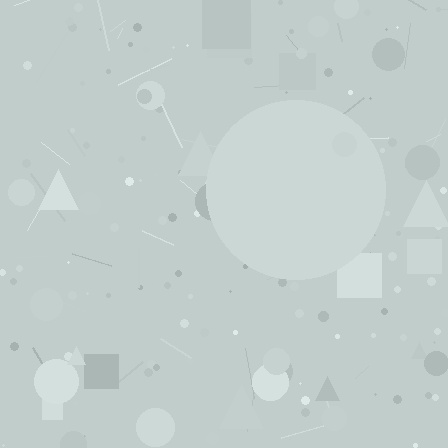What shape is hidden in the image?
A circle is hidden in the image.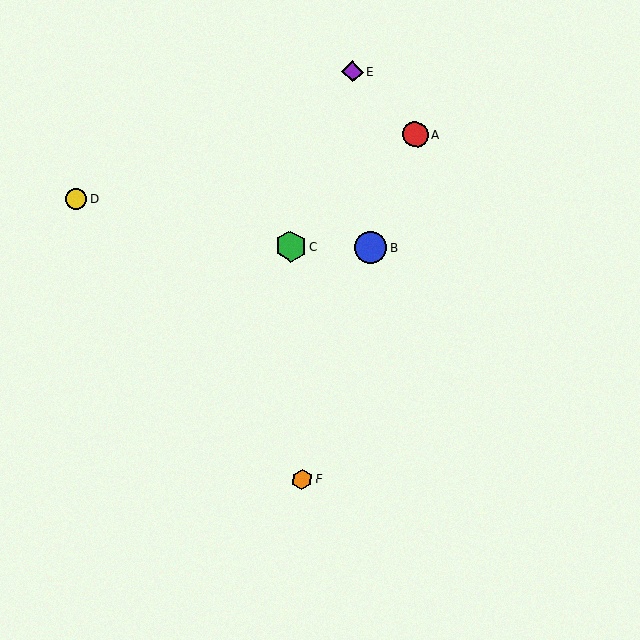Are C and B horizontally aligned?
Yes, both are at y≈246.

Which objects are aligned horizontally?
Objects B, C are aligned horizontally.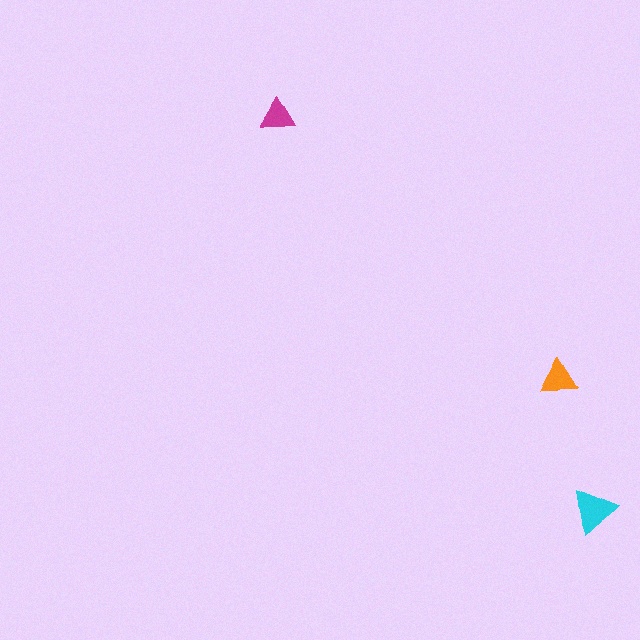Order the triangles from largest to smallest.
the cyan one, the orange one, the magenta one.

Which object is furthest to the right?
The cyan triangle is rightmost.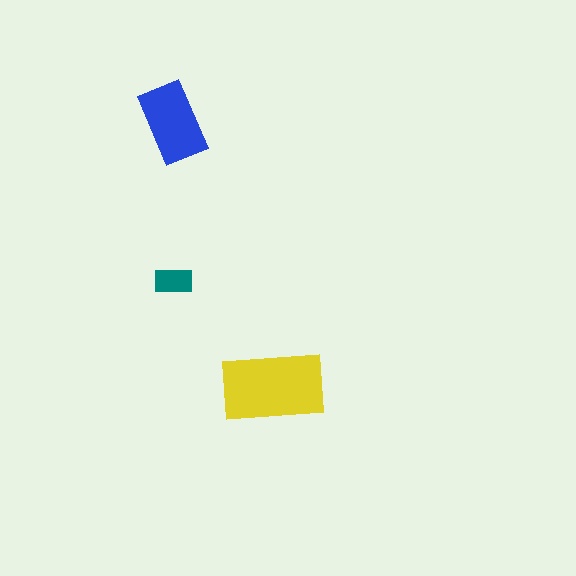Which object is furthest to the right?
The yellow rectangle is rightmost.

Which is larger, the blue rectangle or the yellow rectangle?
The yellow one.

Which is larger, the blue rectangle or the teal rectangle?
The blue one.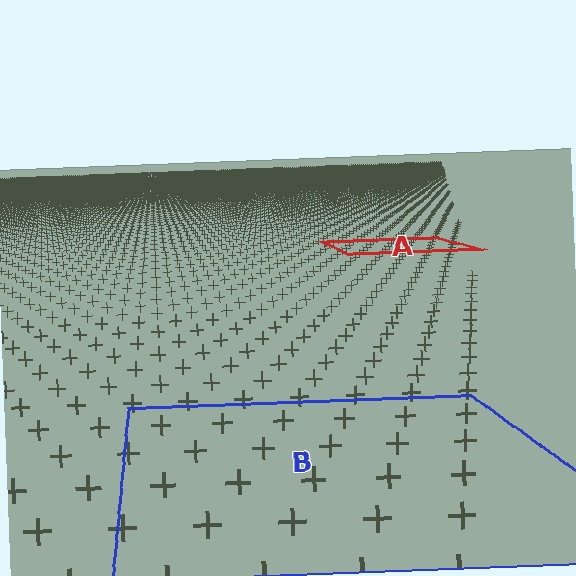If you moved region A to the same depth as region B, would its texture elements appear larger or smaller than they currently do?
They would appear larger. At a closer depth, the same texture elements are projected at a bigger on-screen size.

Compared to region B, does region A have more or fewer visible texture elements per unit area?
Region A has more texture elements per unit area — they are packed more densely because it is farther away.